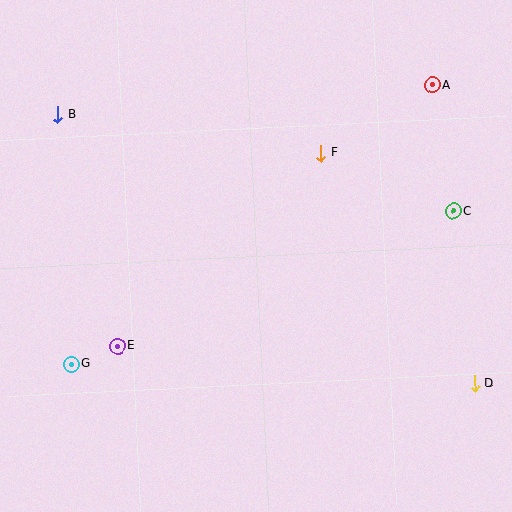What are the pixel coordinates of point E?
Point E is at (117, 346).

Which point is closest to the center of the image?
Point F at (321, 153) is closest to the center.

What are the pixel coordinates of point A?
Point A is at (432, 85).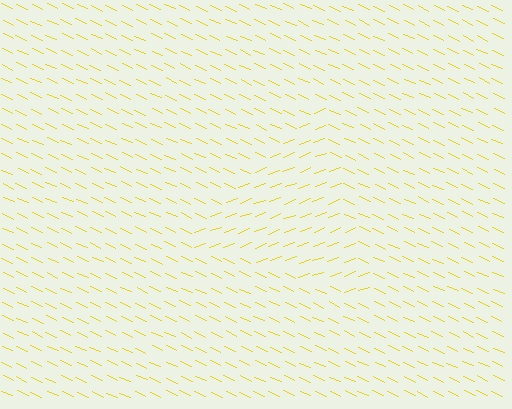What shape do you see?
I see a triangle.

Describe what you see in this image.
The image is filled with small yellow line segments. A triangle region in the image has lines oriented differently from the surrounding lines, creating a visible texture boundary.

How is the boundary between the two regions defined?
The boundary is defined purely by a change in line orientation (approximately 45 degrees difference). All lines are the same color and thickness.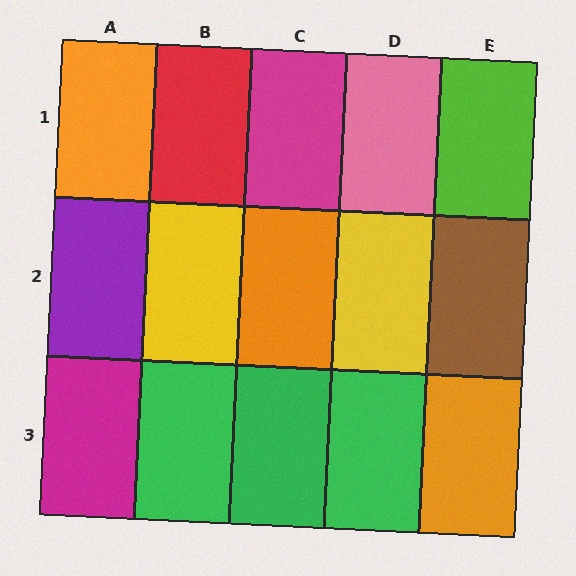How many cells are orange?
3 cells are orange.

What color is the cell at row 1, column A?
Orange.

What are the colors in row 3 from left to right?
Magenta, green, green, green, orange.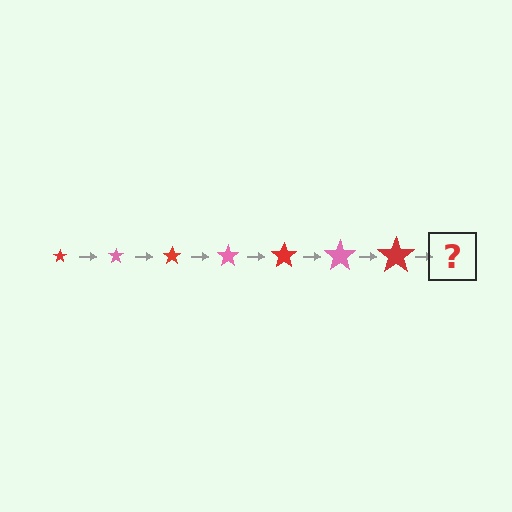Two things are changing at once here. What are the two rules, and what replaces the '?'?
The two rules are that the star grows larger each step and the color cycles through red and pink. The '?' should be a pink star, larger than the previous one.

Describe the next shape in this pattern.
It should be a pink star, larger than the previous one.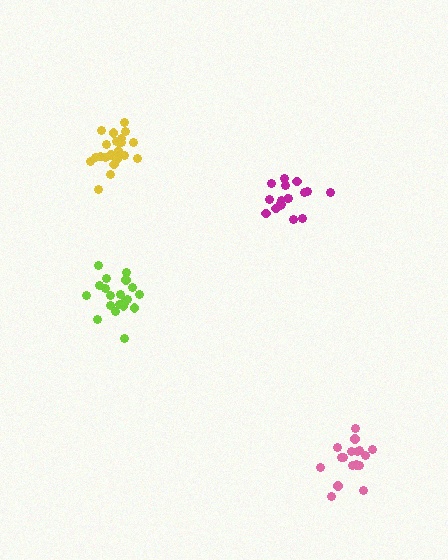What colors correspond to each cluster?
The clusters are colored: lime, pink, yellow, magenta.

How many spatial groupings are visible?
There are 4 spatial groupings.